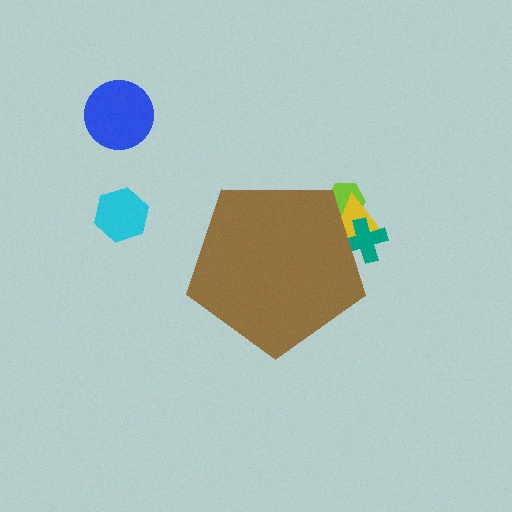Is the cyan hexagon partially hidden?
No, the cyan hexagon is fully visible.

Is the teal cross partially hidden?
Yes, the teal cross is partially hidden behind the brown pentagon.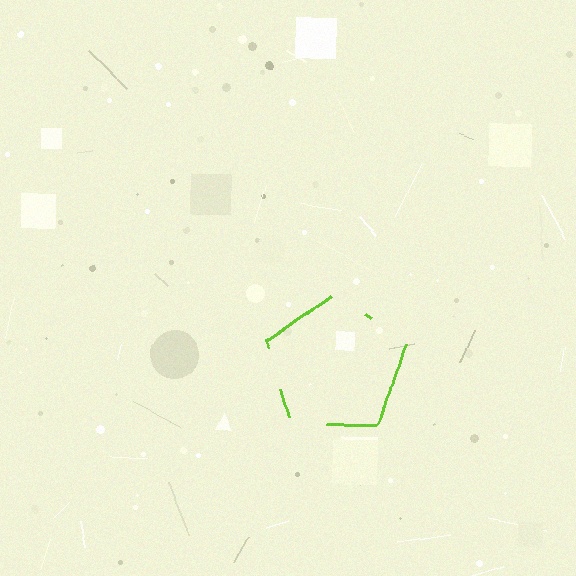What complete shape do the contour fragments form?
The contour fragments form a pentagon.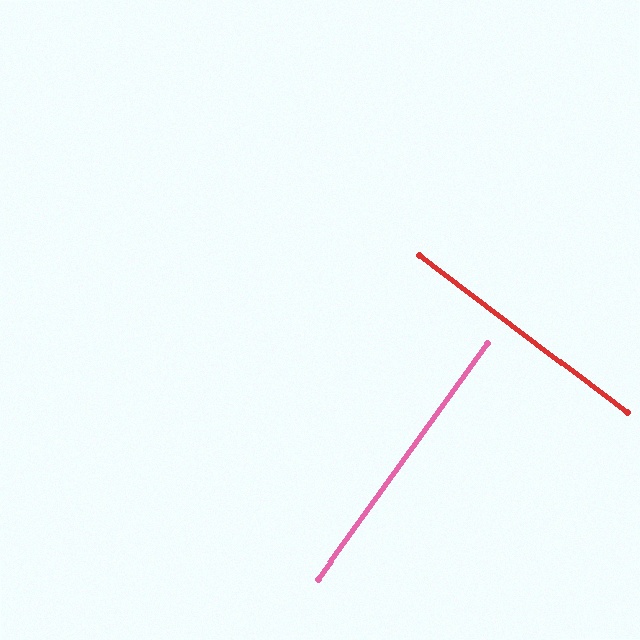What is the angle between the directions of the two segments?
Approximately 89 degrees.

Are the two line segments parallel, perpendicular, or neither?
Perpendicular — they meet at approximately 89°.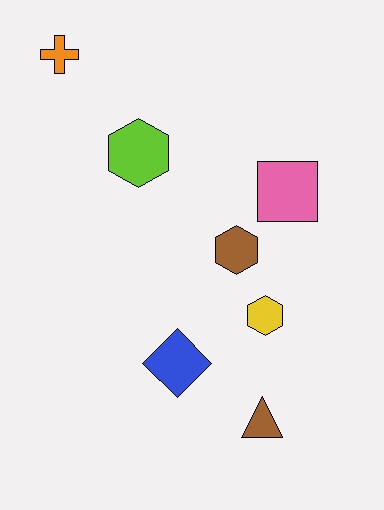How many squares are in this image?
There is 1 square.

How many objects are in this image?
There are 7 objects.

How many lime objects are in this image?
There is 1 lime object.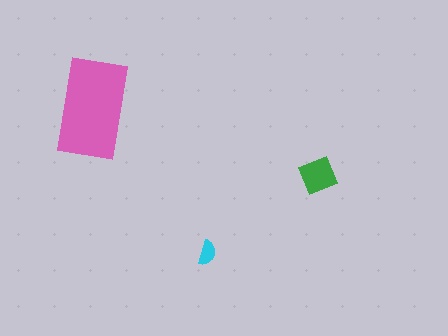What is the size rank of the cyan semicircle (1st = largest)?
3rd.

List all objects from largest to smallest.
The pink rectangle, the green diamond, the cyan semicircle.